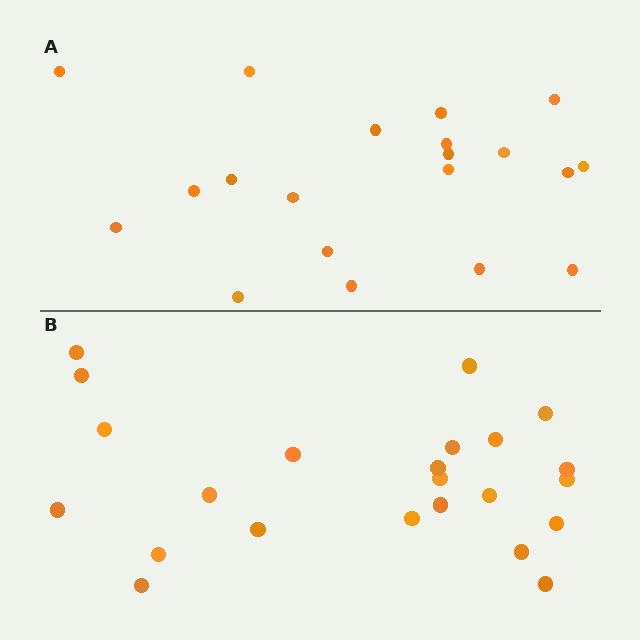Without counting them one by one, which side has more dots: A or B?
Region B (the bottom region) has more dots.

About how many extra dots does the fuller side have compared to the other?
Region B has just a few more — roughly 2 or 3 more dots than region A.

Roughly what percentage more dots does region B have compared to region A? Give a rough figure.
About 15% more.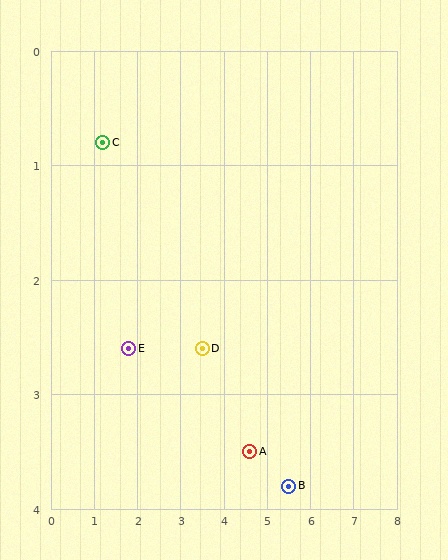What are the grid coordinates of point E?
Point E is at approximately (1.8, 2.6).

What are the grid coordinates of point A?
Point A is at approximately (4.6, 3.5).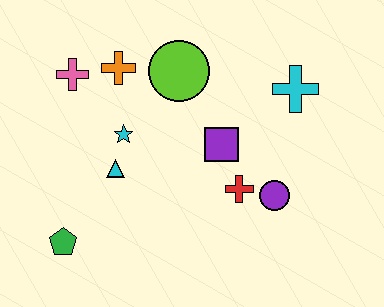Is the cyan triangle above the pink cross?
No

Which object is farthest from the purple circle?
The pink cross is farthest from the purple circle.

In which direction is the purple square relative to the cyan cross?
The purple square is to the left of the cyan cross.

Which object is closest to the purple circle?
The red cross is closest to the purple circle.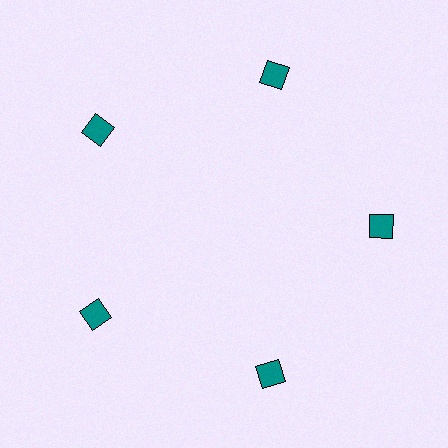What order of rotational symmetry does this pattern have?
This pattern has 5-fold rotational symmetry.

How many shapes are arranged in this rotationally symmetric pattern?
There are 5 shapes, arranged in 5 groups of 1.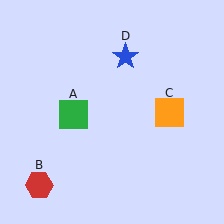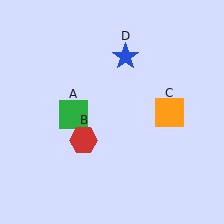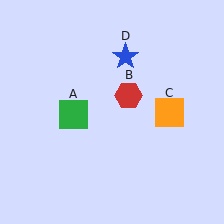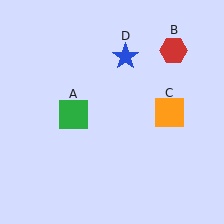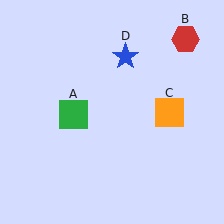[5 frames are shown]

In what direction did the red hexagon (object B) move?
The red hexagon (object B) moved up and to the right.